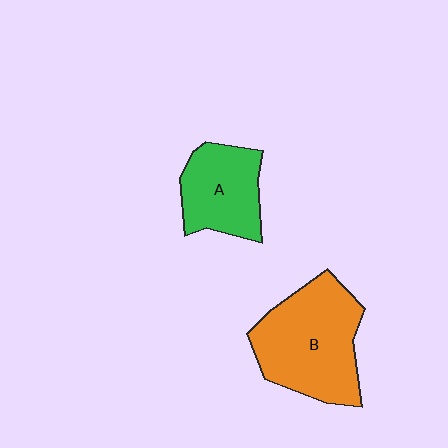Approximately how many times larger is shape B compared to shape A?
Approximately 1.6 times.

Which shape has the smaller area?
Shape A (green).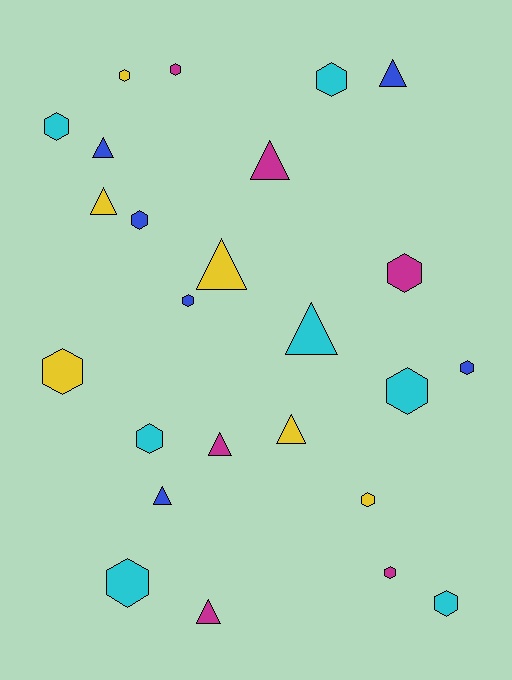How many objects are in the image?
There are 25 objects.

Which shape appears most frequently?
Hexagon, with 15 objects.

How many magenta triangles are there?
There are 3 magenta triangles.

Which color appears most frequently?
Cyan, with 7 objects.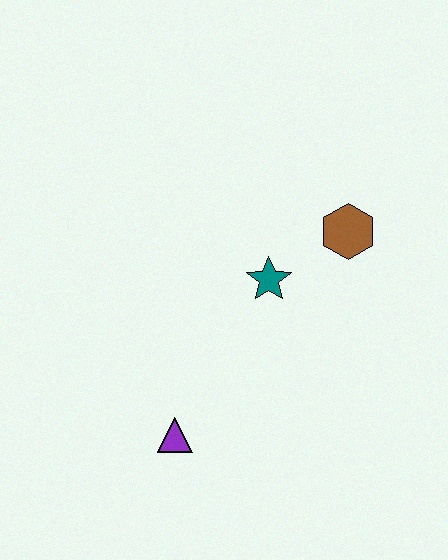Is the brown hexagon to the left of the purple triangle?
No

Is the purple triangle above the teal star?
No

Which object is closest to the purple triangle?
The teal star is closest to the purple triangle.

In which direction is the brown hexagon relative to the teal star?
The brown hexagon is to the right of the teal star.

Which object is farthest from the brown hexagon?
The purple triangle is farthest from the brown hexagon.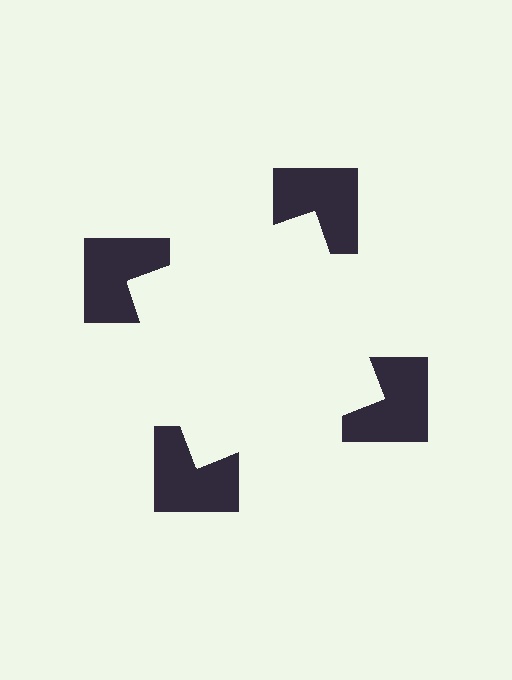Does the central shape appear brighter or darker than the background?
It typically appears slightly brighter than the background, even though no actual brightness change is drawn.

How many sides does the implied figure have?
4 sides.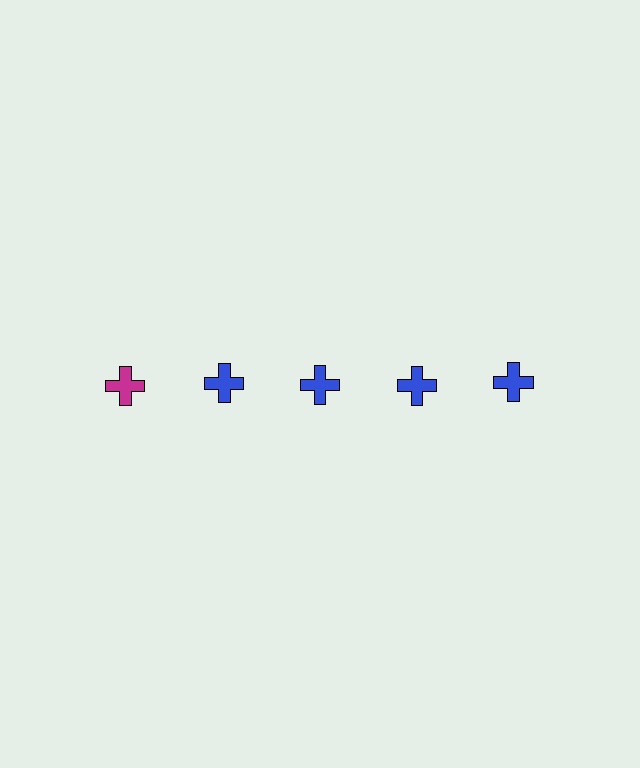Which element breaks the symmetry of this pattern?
The magenta cross in the top row, leftmost column breaks the symmetry. All other shapes are blue crosses.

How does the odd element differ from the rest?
It has a different color: magenta instead of blue.